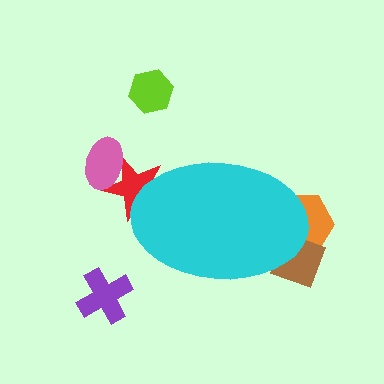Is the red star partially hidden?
Yes, the red star is partially hidden behind the cyan ellipse.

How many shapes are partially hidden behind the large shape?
3 shapes are partially hidden.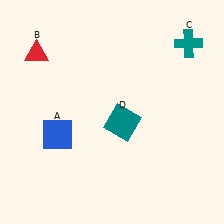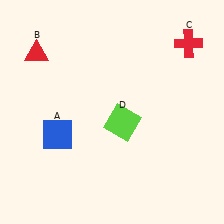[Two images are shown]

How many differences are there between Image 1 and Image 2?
There are 2 differences between the two images.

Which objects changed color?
C changed from teal to red. D changed from teal to lime.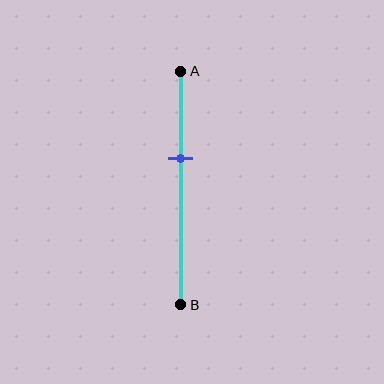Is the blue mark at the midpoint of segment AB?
No, the mark is at about 35% from A, not at the 50% midpoint.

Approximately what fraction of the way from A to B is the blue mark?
The blue mark is approximately 35% of the way from A to B.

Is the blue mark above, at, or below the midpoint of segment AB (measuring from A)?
The blue mark is above the midpoint of segment AB.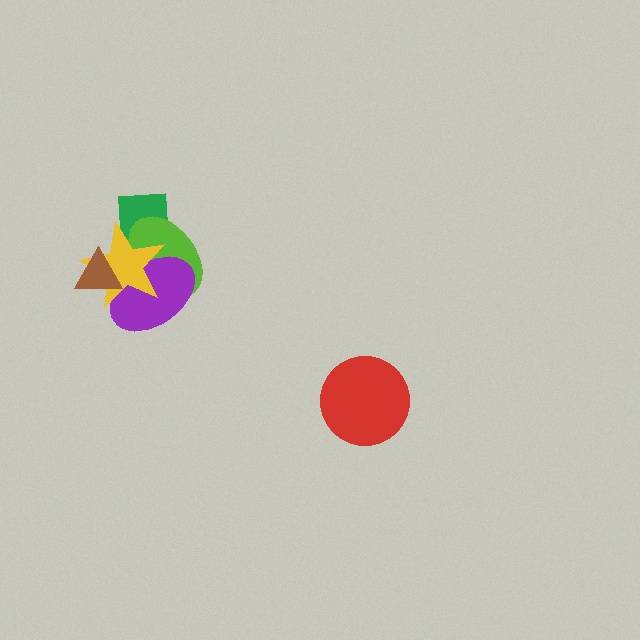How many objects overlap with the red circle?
0 objects overlap with the red circle.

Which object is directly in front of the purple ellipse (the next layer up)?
The yellow star is directly in front of the purple ellipse.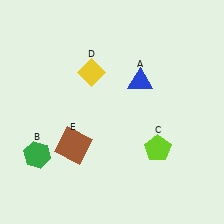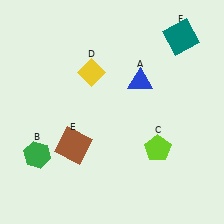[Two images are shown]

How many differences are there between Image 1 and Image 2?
There is 1 difference between the two images.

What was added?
A teal square (F) was added in Image 2.